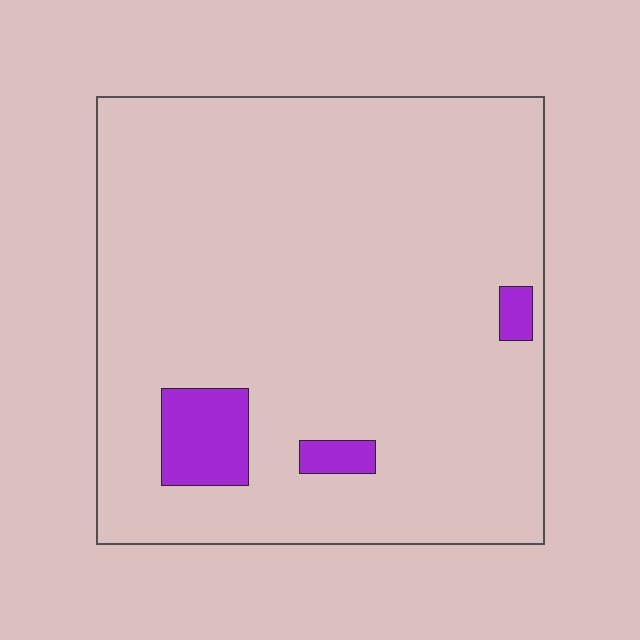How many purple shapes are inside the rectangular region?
3.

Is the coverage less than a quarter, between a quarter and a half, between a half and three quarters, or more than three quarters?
Less than a quarter.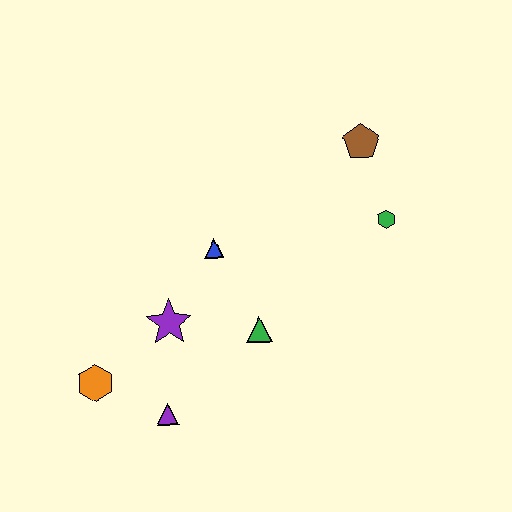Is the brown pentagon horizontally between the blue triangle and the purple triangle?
No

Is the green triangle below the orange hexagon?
No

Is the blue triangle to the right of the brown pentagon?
No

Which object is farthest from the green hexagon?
The orange hexagon is farthest from the green hexagon.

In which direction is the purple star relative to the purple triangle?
The purple star is above the purple triangle.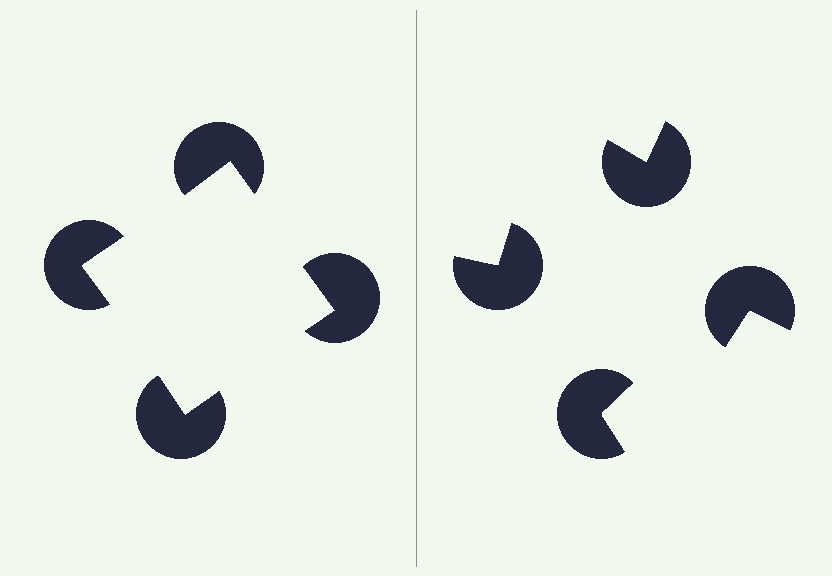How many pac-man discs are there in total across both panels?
8 — 4 on each side.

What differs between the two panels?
The pac-man discs are positioned identically on both sides; only the wedge orientations differ. On the left they align to a square; on the right they are misaligned.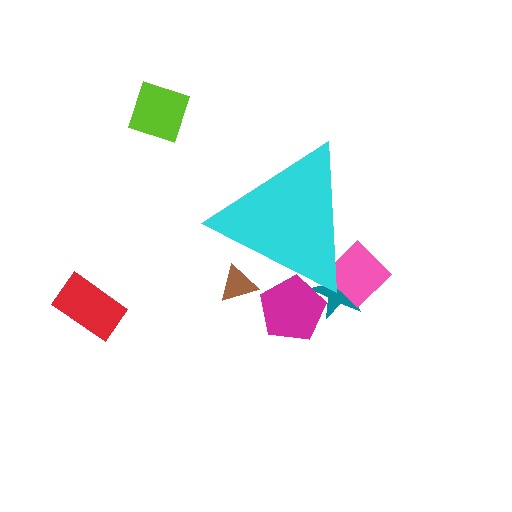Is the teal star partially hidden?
Yes, the teal star is partially hidden behind the cyan triangle.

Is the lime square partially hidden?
No, the lime square is fully visible.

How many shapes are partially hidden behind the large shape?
4 shapes are partially hidden.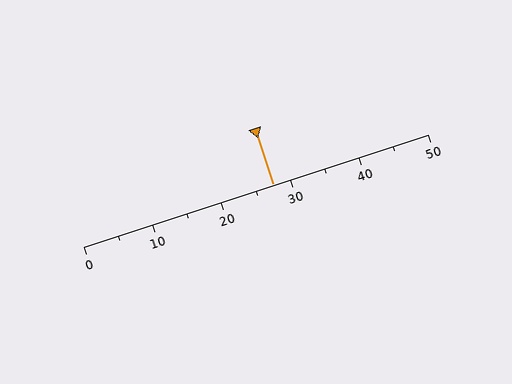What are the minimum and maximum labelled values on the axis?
The axis runs from 0 to 50.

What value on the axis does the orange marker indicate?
The marker indicates approximately 27.5.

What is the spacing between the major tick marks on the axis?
The major ticks are spaced 10 apart.